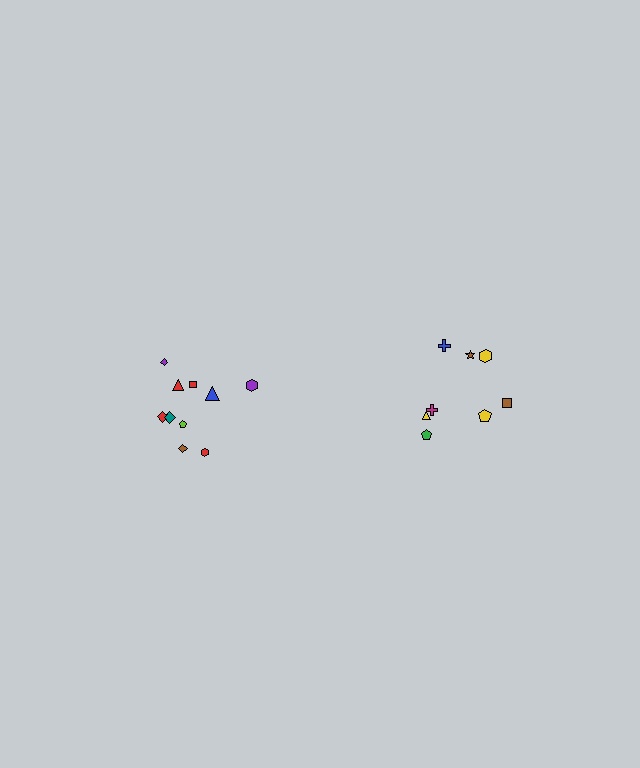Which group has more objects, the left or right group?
The left group.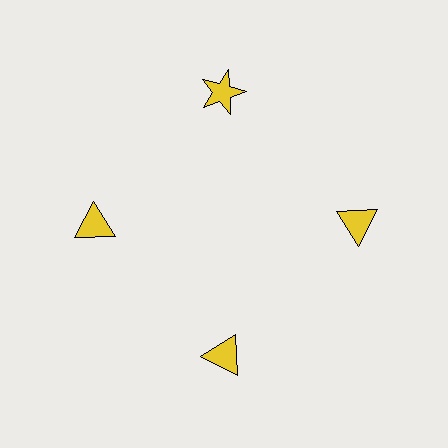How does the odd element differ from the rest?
It has a different shape: star instead of triangle.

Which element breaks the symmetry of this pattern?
The yellow star at roughly the 12 o'clock position breaks the symmetry. All other shapes are yellow triangles.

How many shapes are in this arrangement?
There are 4 shapes arranged in a ring pattern.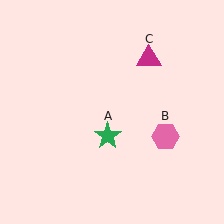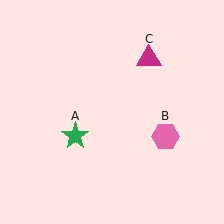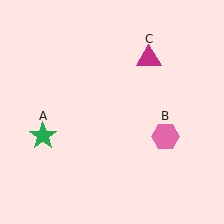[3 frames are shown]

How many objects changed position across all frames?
1 object changed position: green star (object A).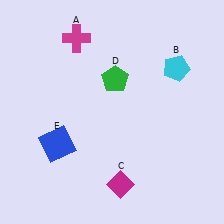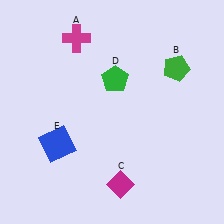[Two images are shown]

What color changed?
The pentagon (B) changed from cyan in Image 1 to green in Image 2.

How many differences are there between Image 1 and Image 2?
There is 1 difference between the two images.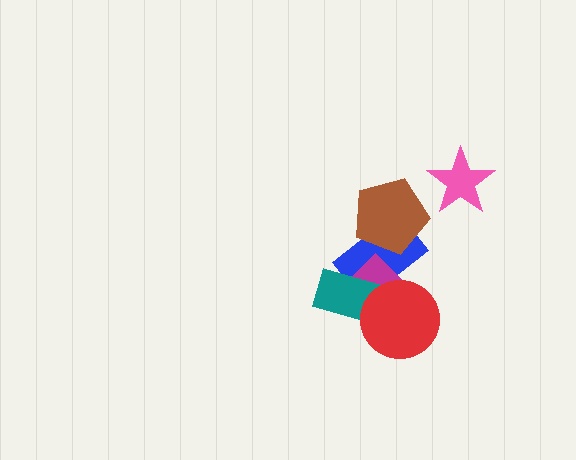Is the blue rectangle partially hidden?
Yes, it is partially covered by another shape.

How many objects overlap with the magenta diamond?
3 objects overlap with the magenta diamond.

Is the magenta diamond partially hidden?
Yes, it is partially covered by another shape.